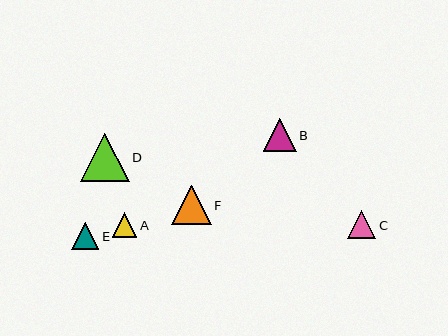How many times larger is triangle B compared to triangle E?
Triangle B is approximately 1.2 times the size of triangle E.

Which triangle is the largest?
Triangle D is the largest with a size of approximately 48 pixels.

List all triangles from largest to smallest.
From largest to smallest: D, F, B, C, E, A.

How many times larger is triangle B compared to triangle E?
Triangle B is approximately 1.2 times the size of triangle E.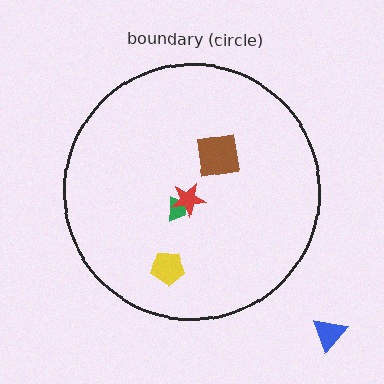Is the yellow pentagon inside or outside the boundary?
Inside.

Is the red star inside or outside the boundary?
Inside.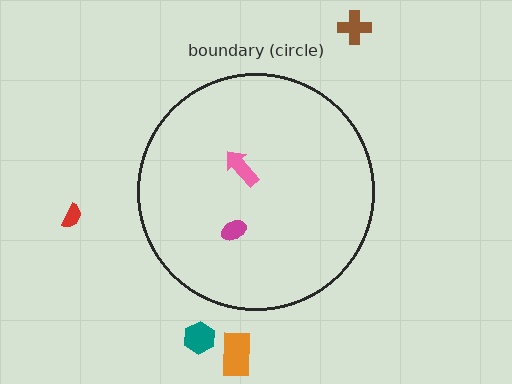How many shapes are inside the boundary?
2 inside, 4 outside.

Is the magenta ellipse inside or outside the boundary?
Inside.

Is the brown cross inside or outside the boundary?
Outside.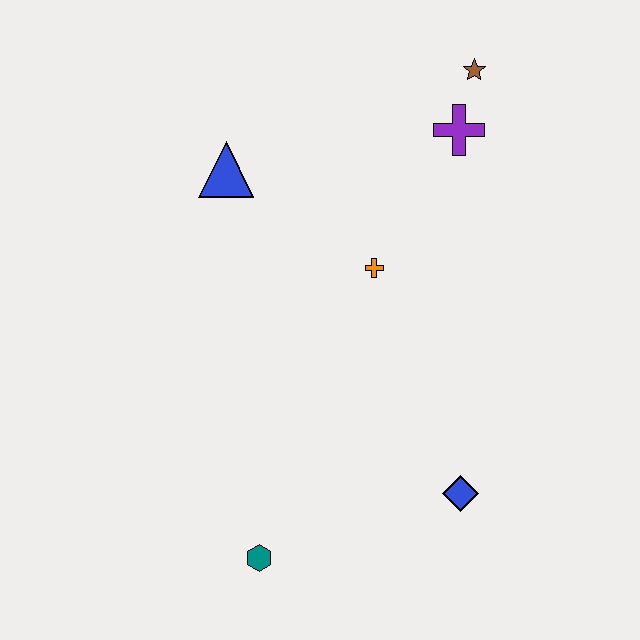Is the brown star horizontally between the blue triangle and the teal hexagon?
No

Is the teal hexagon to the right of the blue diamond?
No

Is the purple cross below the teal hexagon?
No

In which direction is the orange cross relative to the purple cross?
The orange cross is below the purple cross.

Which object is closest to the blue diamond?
The teal hexagon is closest to the blue diamond.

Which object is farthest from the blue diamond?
The brown star is farthest from the blue diamond.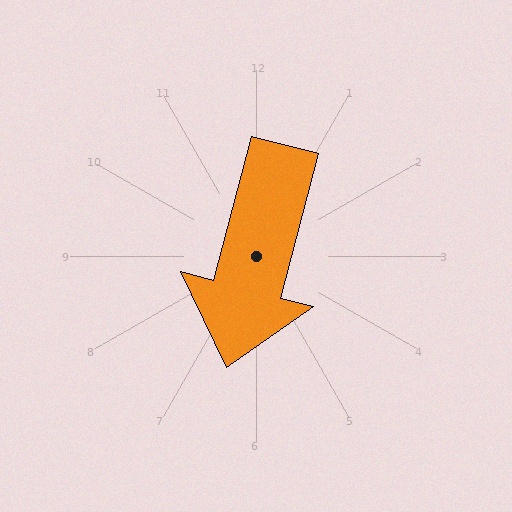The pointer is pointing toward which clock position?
Roughly 6 o'clock.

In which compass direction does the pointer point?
South.